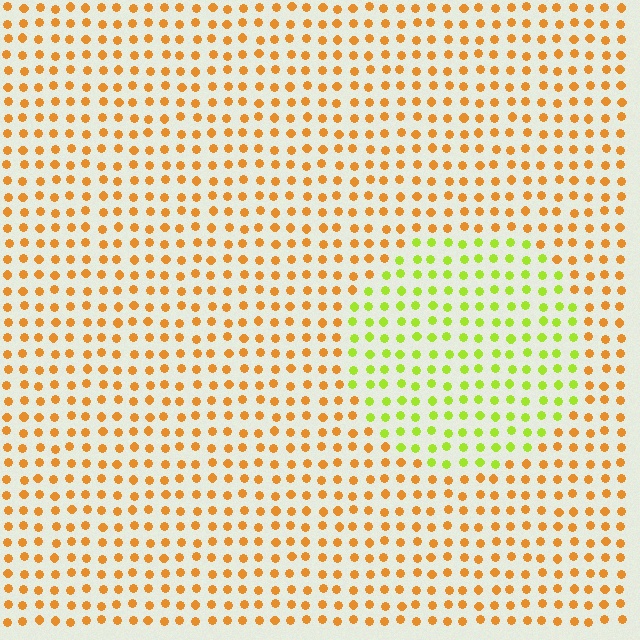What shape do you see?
I see a circle.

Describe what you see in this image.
The image is filled with small orange elements in a uniform arrangement. A circle-shaped region is visible where the elements are tinted to a slightly different hue, forming a subtle color boundary.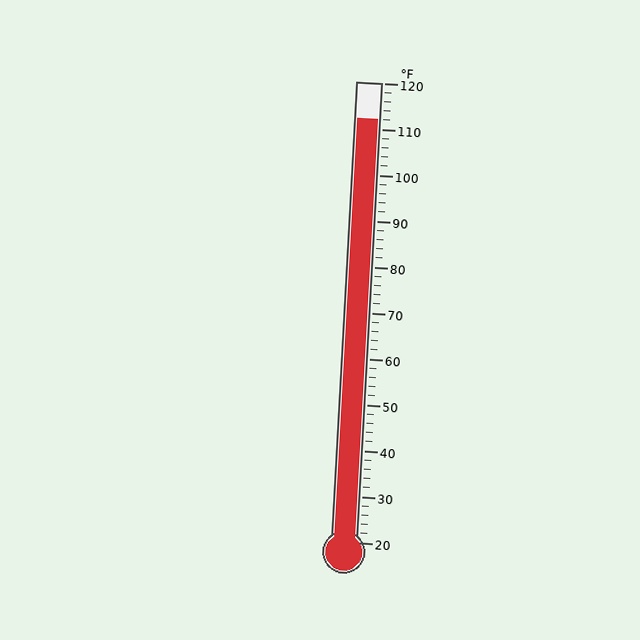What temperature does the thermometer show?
The thermometer shows approximately 112°F.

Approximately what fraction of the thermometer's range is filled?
The thermometer is filled to approximately 90% of its range.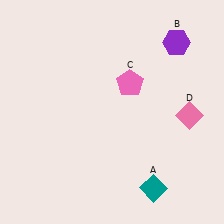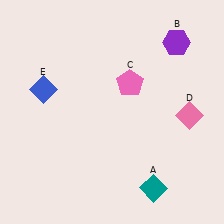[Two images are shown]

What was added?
A blue diamond (E) was added in Image 2.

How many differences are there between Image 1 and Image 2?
There is 1 difference between the two images.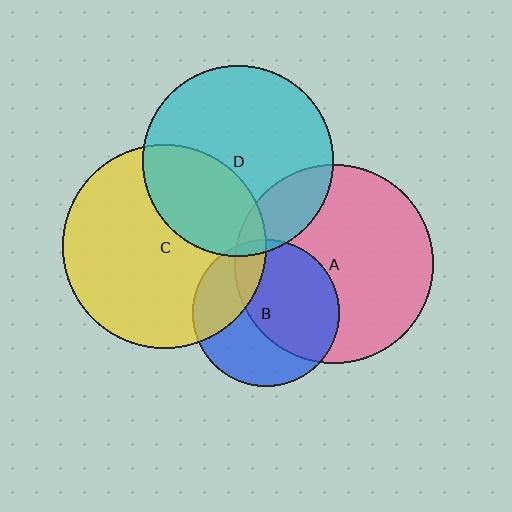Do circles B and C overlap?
Yes.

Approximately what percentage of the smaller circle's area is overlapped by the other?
Approximately 30%.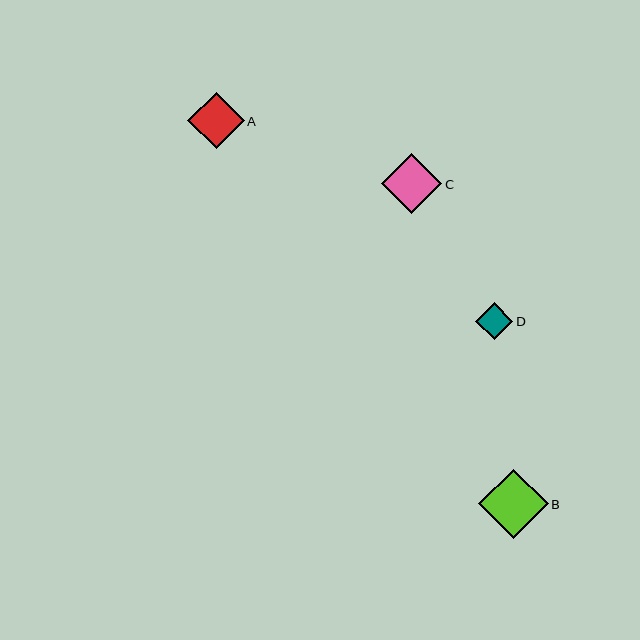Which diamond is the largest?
Diamond B is the largest with a size of approximately 69 pixels.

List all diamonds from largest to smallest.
From largest to smallest: B, C, A, D.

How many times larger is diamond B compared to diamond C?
Diamond B is approximately 1.2 times the size of diamond C.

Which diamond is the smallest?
Diamond D is the smallest with a size of approximately 37 pixels.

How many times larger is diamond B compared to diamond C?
Diamond B is approximately 1.2 times the size of diamond C.